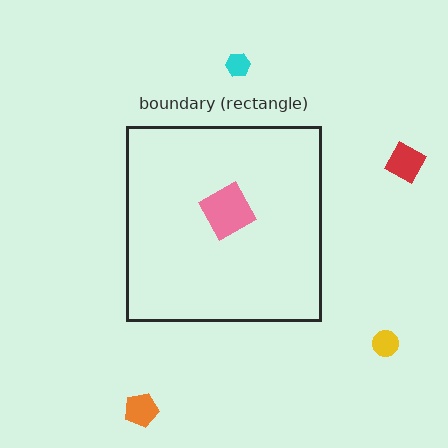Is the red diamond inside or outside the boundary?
Outside.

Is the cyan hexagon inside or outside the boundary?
Outside.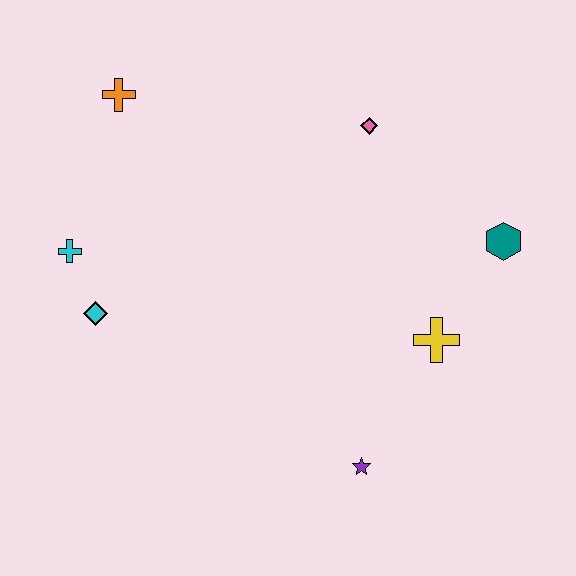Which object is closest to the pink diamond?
The teal hexagon is closest to the pink diamond.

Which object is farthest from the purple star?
The orange cross is farthest from the purple star.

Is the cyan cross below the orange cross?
Yes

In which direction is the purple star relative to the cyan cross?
The purple star is to the right of the cyan cross.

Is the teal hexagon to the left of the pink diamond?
No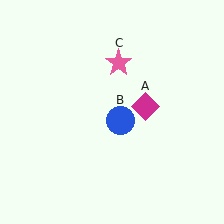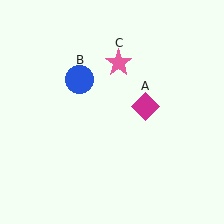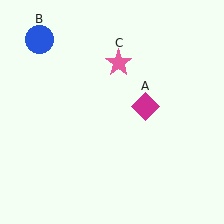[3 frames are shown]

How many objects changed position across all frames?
1 object changed position: blue circle (object B).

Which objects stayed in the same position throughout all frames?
Magenta diamond (object A) and pink star (object C) remained stationary.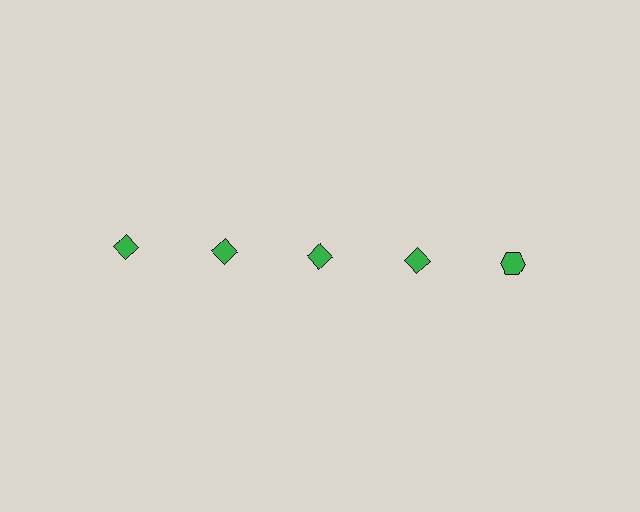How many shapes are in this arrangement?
There are 5 shapes arranged in a grid pattern.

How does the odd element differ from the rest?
It has a different shape: hexagon instead of diamond.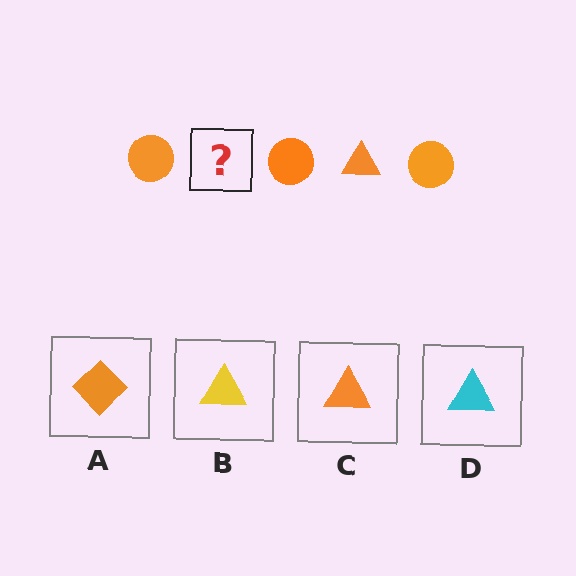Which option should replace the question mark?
Option C.